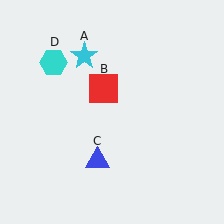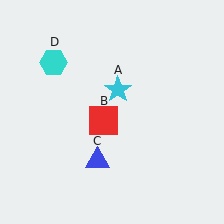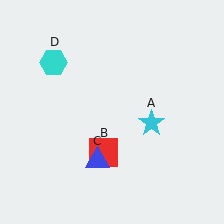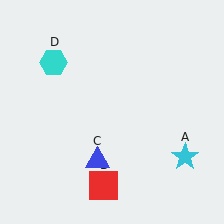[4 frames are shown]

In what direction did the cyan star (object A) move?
The cyan star (object A) moved down and to the right.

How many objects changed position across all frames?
2 objects changed position: cyan star (object A), red square (object B).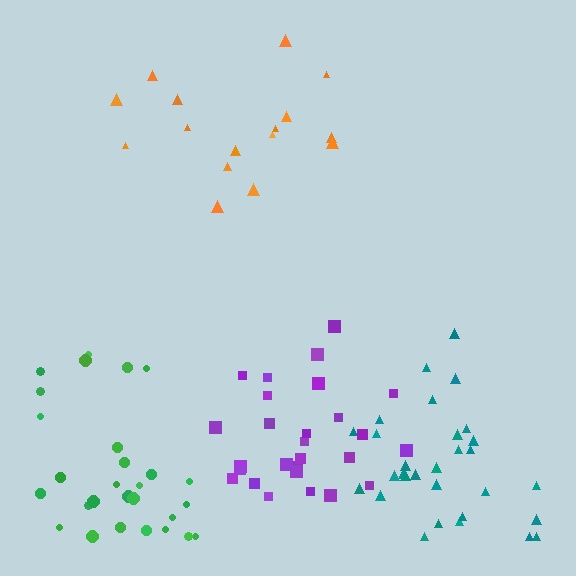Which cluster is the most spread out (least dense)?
Orange.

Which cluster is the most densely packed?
Purple.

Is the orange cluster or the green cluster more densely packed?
Green.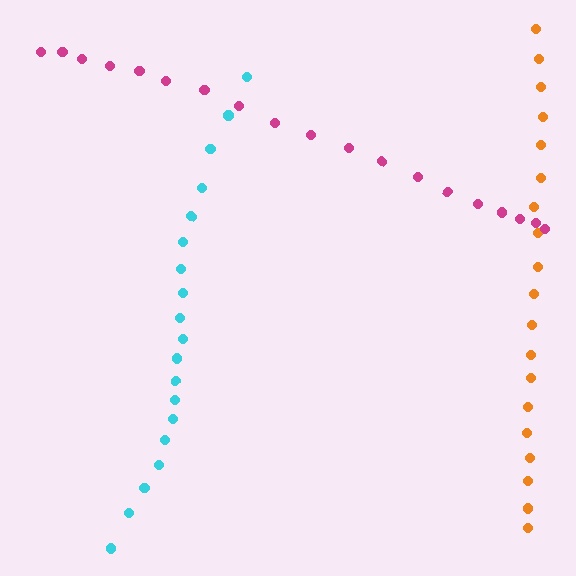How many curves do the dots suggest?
There are 3 distinct paths.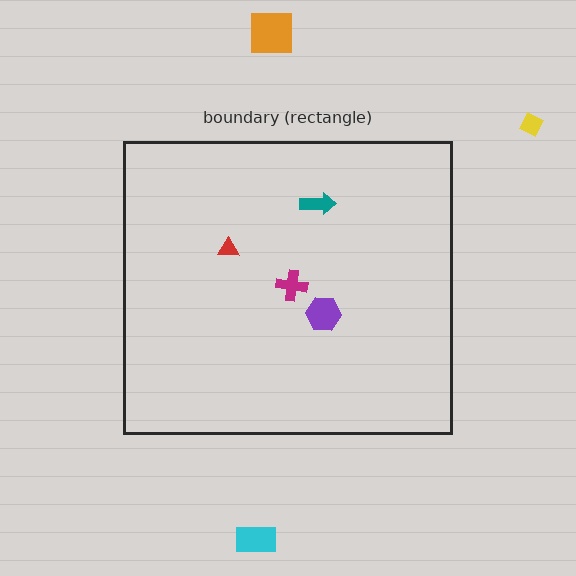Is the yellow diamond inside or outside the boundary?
Outside.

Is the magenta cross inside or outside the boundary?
Inside.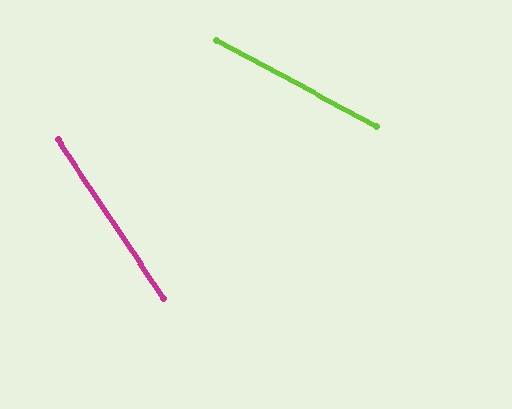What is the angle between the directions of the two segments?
Approximately 28 degrees.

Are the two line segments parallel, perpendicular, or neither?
Neither parallel nor perpendicular — they differ by about 28°.